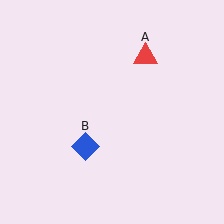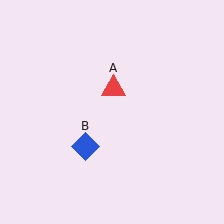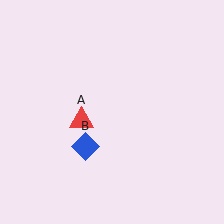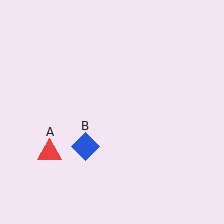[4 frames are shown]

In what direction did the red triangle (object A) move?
The red triangle (object A) moved down and to the left.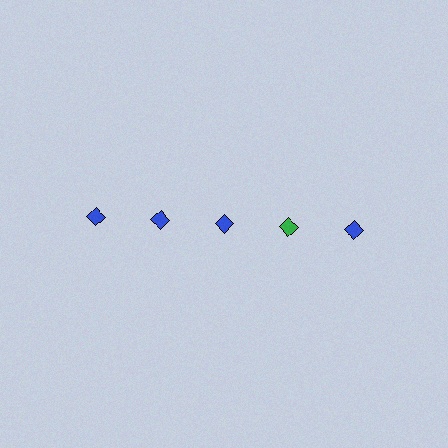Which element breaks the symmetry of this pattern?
The green diamond in the top row, second from right column breaks the symmetry. All other shapes are blue diamonds.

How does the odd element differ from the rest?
It has a different color: green instead of blue.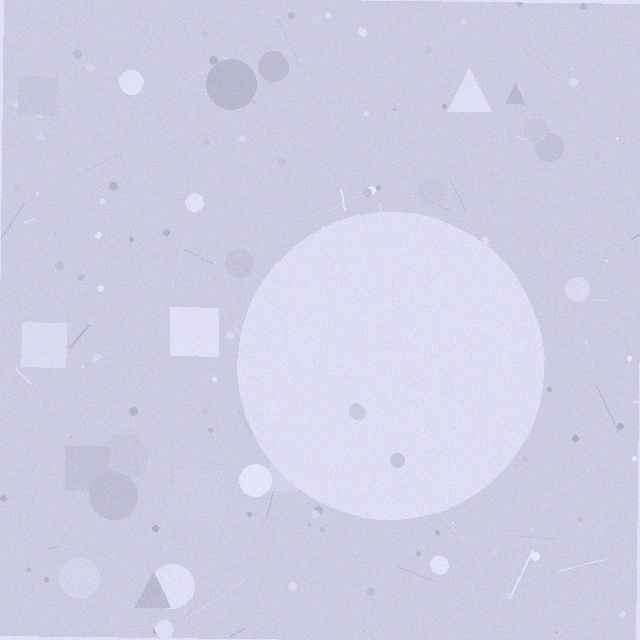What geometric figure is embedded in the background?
A circle is embedded in the background.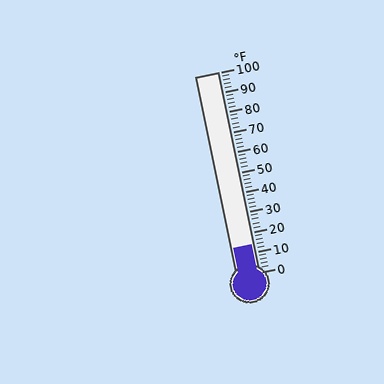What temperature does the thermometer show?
The thermometer shows approximately 14°F.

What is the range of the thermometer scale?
The thermometer scale ranges from 0°F to 100°F.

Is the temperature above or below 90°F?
The temperature is below 90°F.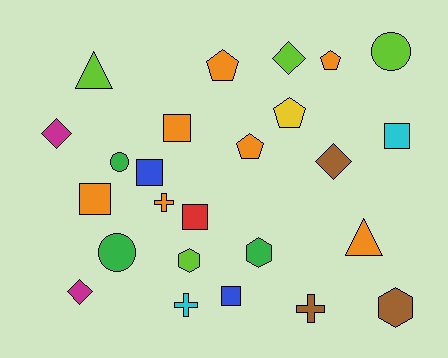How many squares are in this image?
There are 6 squares.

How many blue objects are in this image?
There are 2 blue objects.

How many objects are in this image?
There are 25 objects.